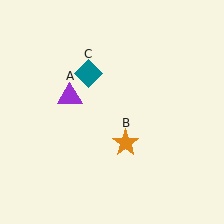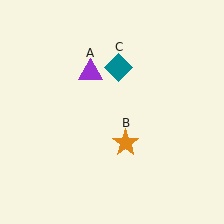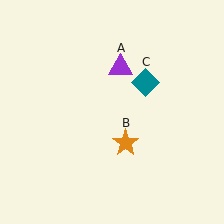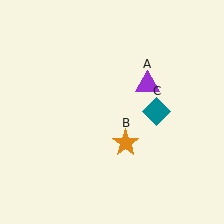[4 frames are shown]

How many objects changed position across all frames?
2 objects changed position: purple triangle (object A), teal diamond (object C).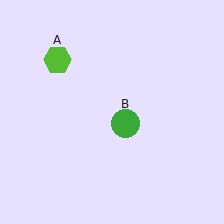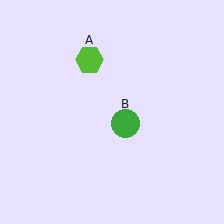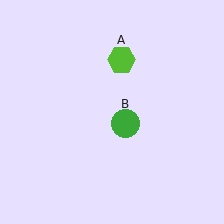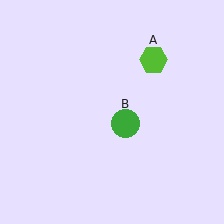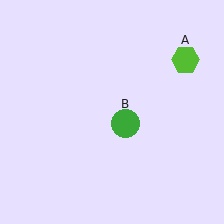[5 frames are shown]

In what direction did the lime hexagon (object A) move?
The lime hexagon (object A) moved right.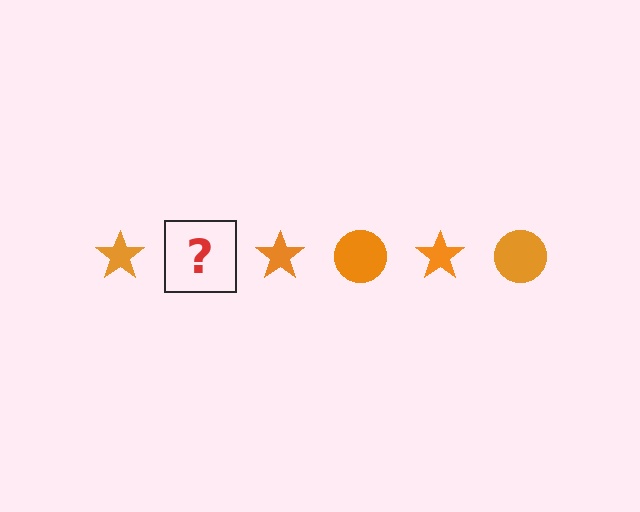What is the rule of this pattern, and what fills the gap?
The rule is that the pattern cycles through star, circle shapes in orange. The gap should be filled with an orange circle.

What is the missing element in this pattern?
The missing element is an orange circle.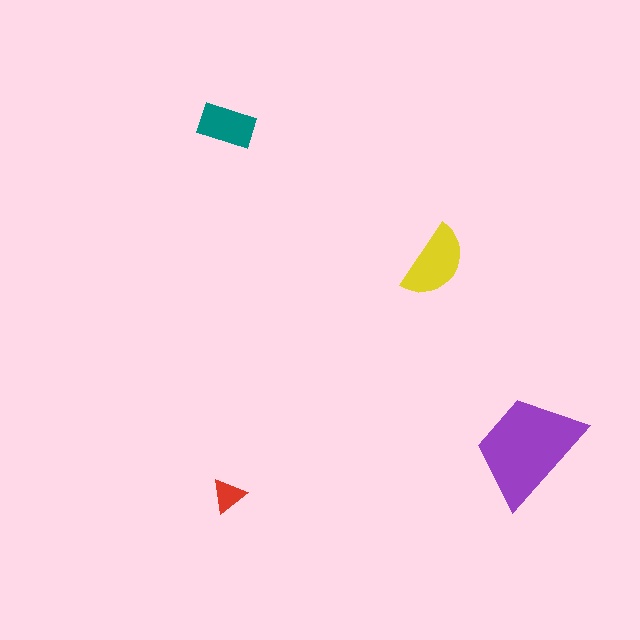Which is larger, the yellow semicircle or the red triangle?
The yellow semicircle.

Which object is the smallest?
The red triangle.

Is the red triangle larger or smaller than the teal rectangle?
Smaller.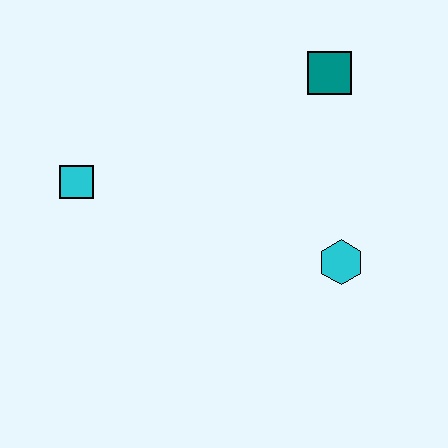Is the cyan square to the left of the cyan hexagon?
Yes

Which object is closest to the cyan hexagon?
The teal square is closest to the cyan hexagon.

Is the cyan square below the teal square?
Yes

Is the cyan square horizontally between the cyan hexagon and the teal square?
No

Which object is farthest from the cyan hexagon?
The cyan square is farthest from the cyan hexagon.